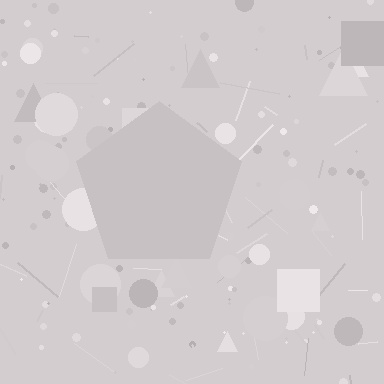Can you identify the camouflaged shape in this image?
The camouflaged shape is a pentagon.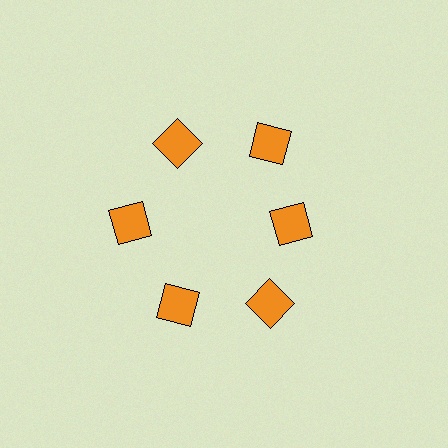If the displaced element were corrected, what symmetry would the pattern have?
It would have 6-fold rotational symmetry — the pattern would map onto itself every 60 degrees.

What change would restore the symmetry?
The symmetry would be restored by moving it outward, back onto the ring so that all 6 squares sit at equal angles and equal distance from the center.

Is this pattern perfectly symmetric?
No. The 6 orange squares are arranged in a ring, but one element near the 3 o'clock position is pulled inward toward the center, breaking the 6-fold rotational symmetry.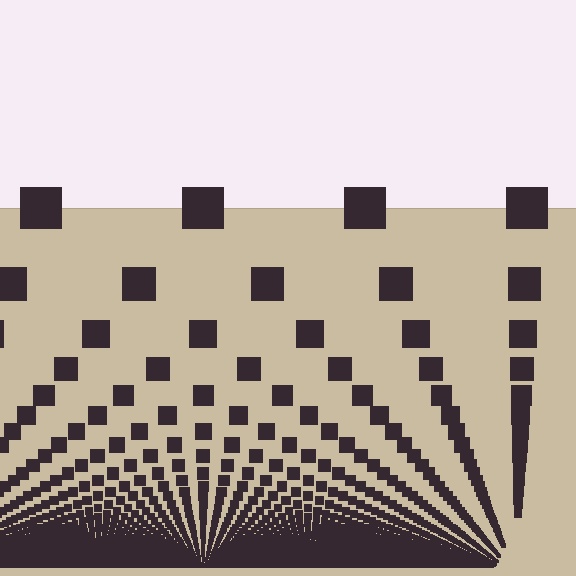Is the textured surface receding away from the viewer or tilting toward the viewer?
The surface appears to tilt toward the viewer. Texture elements get larger and sparser toward the top.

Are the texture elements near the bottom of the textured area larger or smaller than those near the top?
Smaller. The gradient is inverted — elements near the bottom are smaller and denser.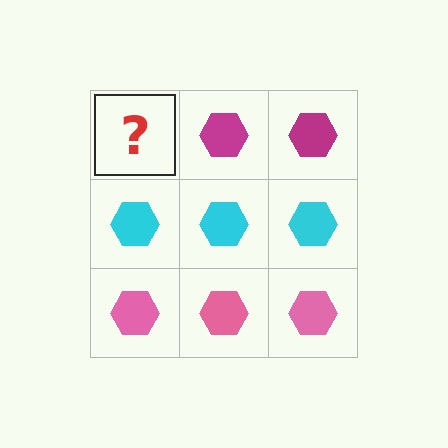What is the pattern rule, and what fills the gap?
The rule is that each row has a consistent color. The gap should be filled with a magenta hexagon.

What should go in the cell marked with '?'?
The missing cell should contain a magenta hexagon.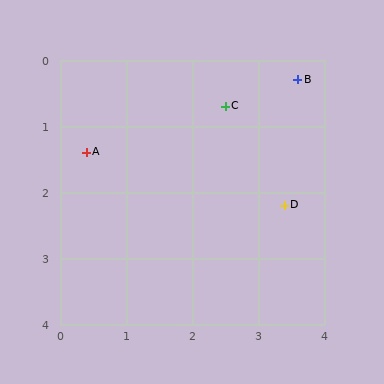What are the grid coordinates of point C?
Point C is at approximately (2.5, 0.7).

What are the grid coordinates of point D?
Point D is at approximately (3.4, 2.2).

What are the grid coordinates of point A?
Point A is at approximately (0.4, 1.4).